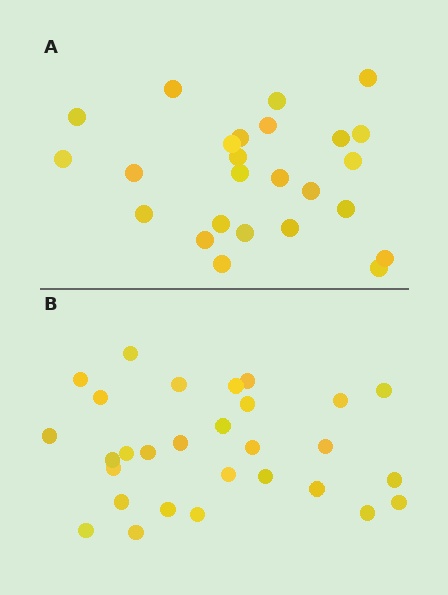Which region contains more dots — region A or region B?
Region B (the bottom region) has more dots.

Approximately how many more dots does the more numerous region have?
Region B has about 4 more dots than region A.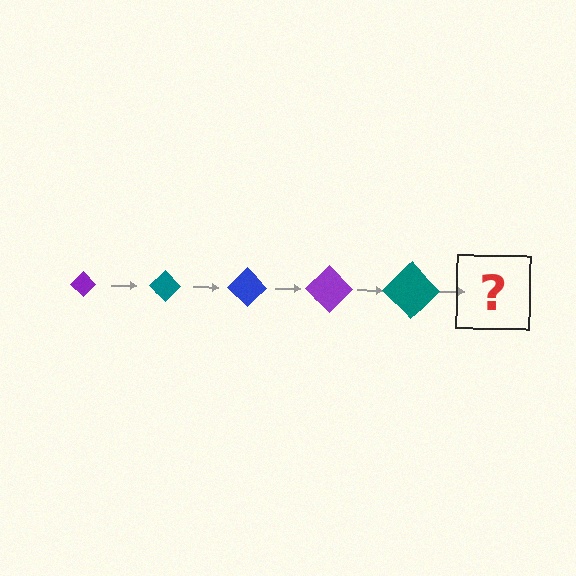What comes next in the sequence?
The next element should be a blue diamond, larger than the previous one.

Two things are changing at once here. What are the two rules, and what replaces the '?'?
The two rules are that the diamond grows larger each step and the color cycles through purple, teal, and blue. The '?' should be a blue diamond, larger than the previous one.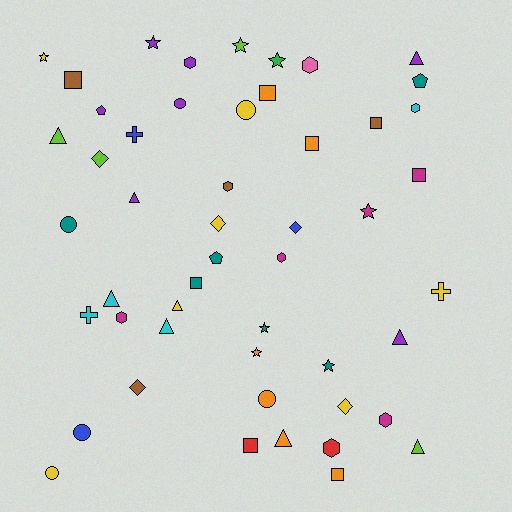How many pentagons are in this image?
There are 3 pentagons.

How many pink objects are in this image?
There is 1 pink object.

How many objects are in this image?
There are 50 objects.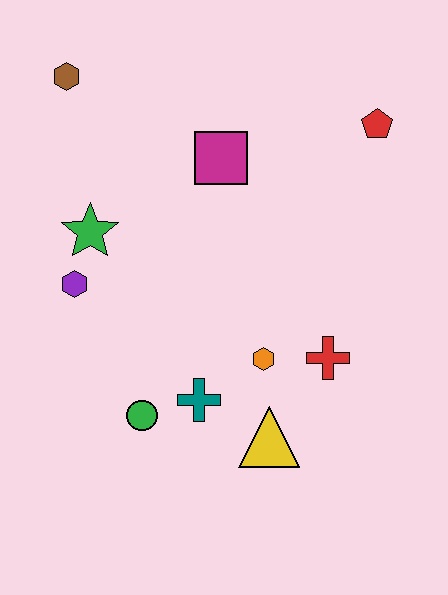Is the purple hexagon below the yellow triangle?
No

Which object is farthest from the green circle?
The red pentagon is farthest from the green circle.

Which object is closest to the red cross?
The orange hexagon is closest to the red cross.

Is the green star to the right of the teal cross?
No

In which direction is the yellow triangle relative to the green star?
The yellow triangle is below the green star.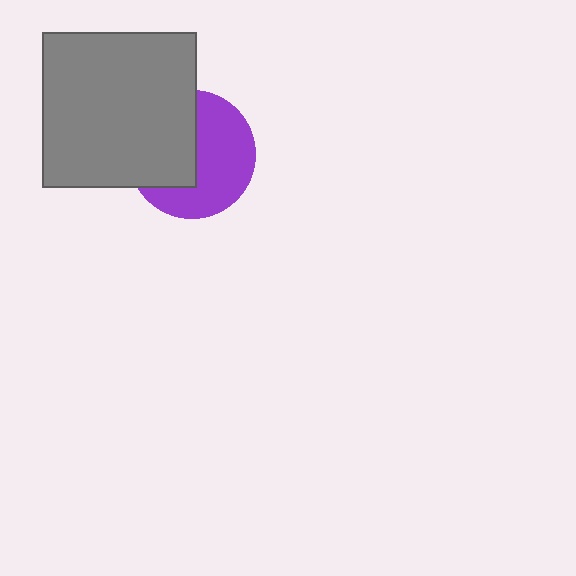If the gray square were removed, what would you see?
You would see the complete purple circle.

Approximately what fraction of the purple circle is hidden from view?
Roughly 45% of the purple circle is hidden behind the gray square.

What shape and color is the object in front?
The object in front is a gray square.